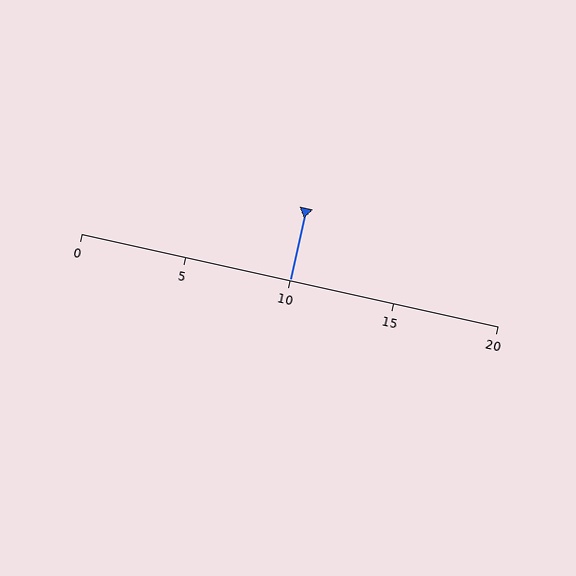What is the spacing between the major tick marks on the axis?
The major ticks are spaced 5 apart.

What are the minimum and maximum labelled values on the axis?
The axis runs from 0 to 20.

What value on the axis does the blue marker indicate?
The marker indicates approximately 10.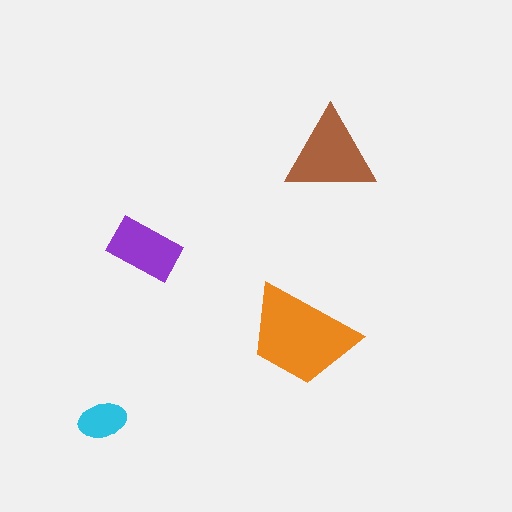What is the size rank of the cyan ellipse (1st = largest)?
4th.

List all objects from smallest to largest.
The cyan ellipse, the purple rectangle, the brown triangle, the orange trapezoid.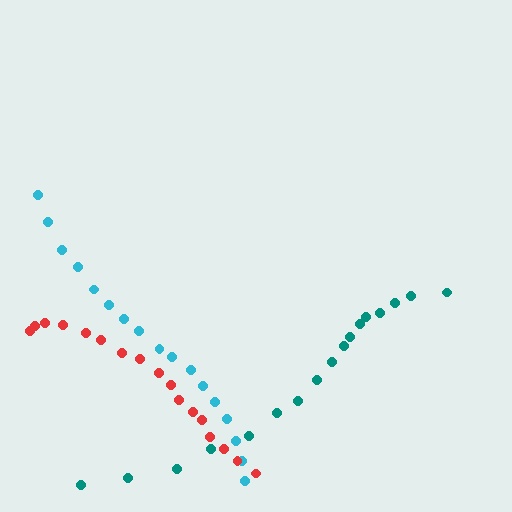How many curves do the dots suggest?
There are 3 distinct paths.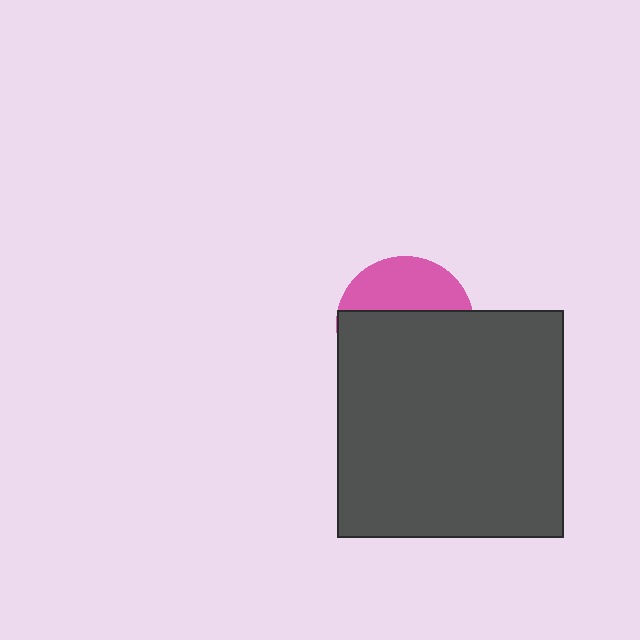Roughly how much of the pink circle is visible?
A small part of it is visible (roughly 36%).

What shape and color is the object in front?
The object in front is a dark gray square.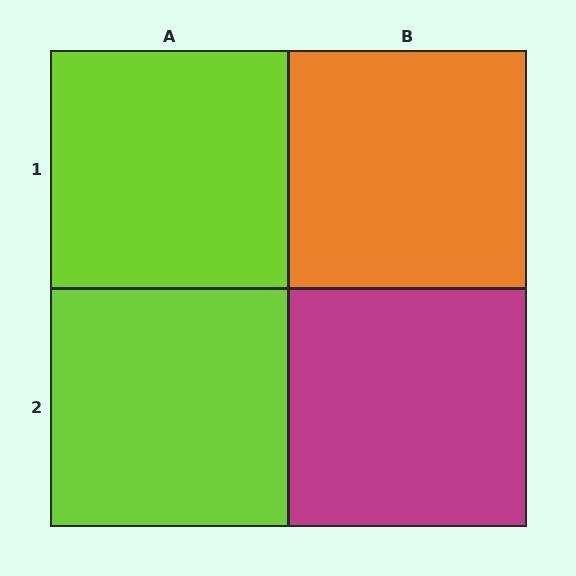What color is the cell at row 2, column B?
Magenta.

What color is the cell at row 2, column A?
Lime.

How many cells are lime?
2 cells are lime.